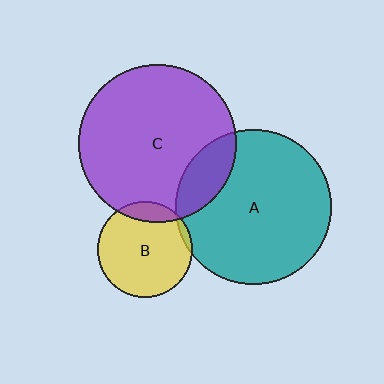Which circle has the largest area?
Circle C (purple).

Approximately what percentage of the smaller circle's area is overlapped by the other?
Approximately 5%.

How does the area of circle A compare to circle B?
Approximately 2.7 times.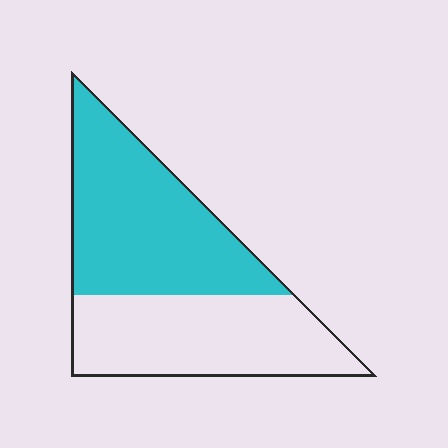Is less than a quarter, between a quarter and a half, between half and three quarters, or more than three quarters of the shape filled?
Between half and three quarters.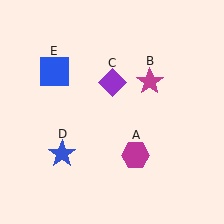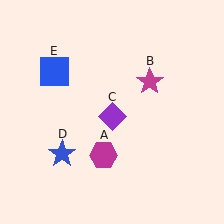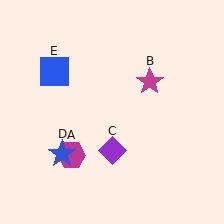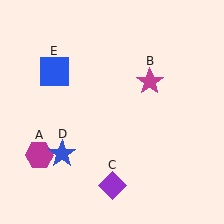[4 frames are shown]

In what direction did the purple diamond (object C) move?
The purple diamond (object C) moved down.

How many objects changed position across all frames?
2 objects changed position: magenta hexagon (object A), purple diamond (object C).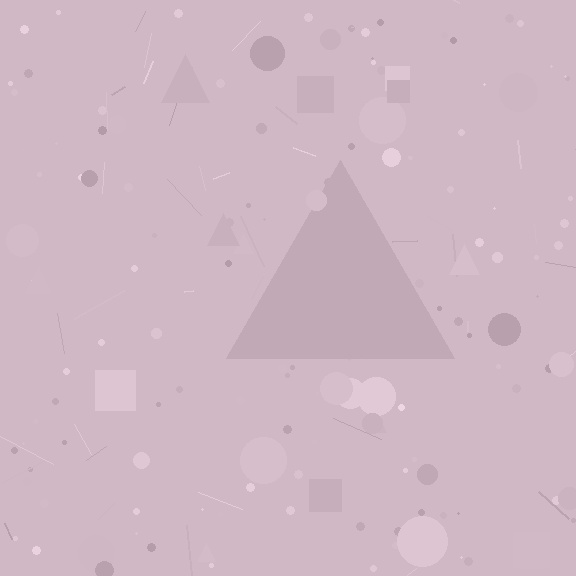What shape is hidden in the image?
A triangle is hidden in the image.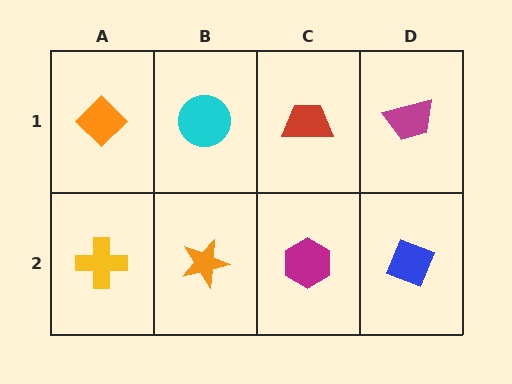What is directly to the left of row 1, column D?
A red trapezoid.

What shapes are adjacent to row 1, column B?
An orange star (row 2, column B), an orange diamond (row 1, column A), a red trapezoid (row 1, column C).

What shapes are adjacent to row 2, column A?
An orange diamond (row 1, column A), an orange star (row 2, column B).